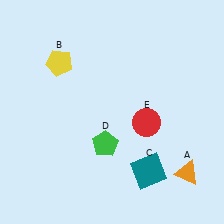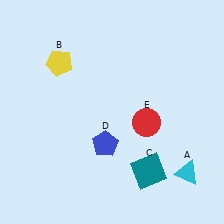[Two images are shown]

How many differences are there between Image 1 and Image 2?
There are 2 differences between the two images.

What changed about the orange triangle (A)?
In Image 1, A is orange. In Image 2, it changed to cyan.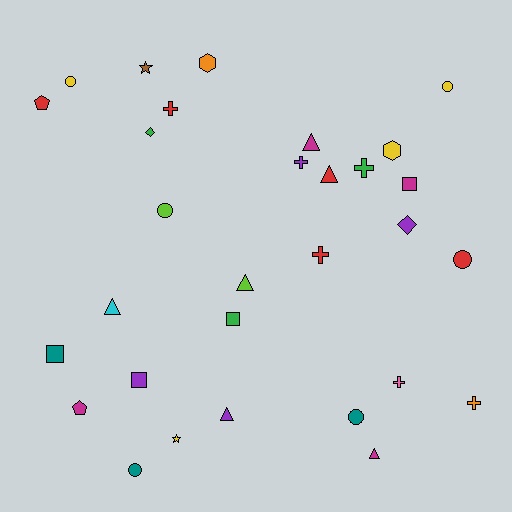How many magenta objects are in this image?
There are 4 magenta objects.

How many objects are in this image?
There are 30 objects.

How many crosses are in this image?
There are 6 crosses.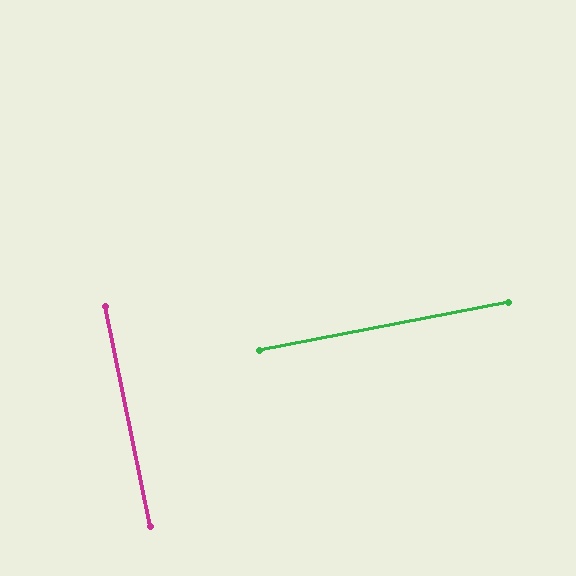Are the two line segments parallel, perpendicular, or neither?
Perpendicular — they meet at approximately 89°.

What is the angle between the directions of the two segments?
Approximately 89 degrees.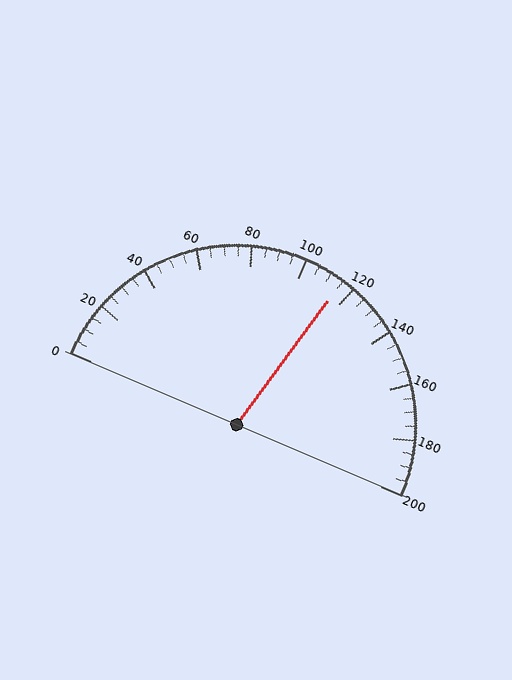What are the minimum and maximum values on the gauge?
The gauge ranges from 0 to 200.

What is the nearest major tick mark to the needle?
The nearest major tick mark is 120.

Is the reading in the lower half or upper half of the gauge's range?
The reading is in the upper half of the range (0 to 200).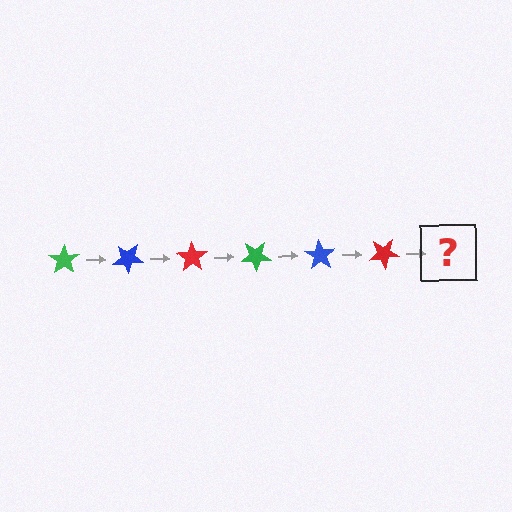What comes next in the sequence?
The next element should be a green star, rotated 210 degrees from the start.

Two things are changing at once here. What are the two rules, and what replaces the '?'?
The two rules are that it rotates 35 degrees each step and the color cycles through green, blue, and red. The '?' should be a green star, rotated 210 degrees from the start.